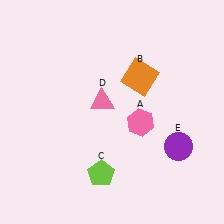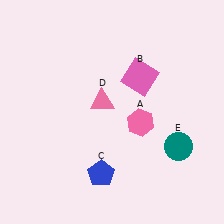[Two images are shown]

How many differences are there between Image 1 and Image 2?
There are 3 differences between the two images.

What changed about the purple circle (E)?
In Image 1, E is purple. In Image 2, it changed to teal.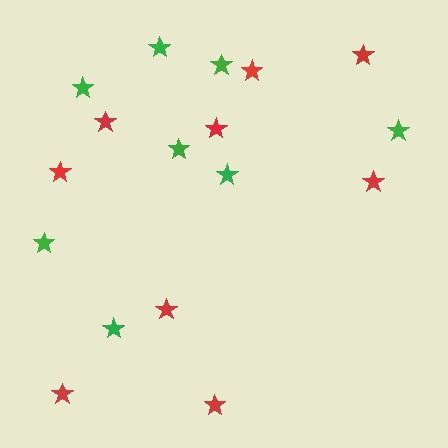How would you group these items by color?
There are 2 groups: one group of green stars (8) and one group of red stars (9).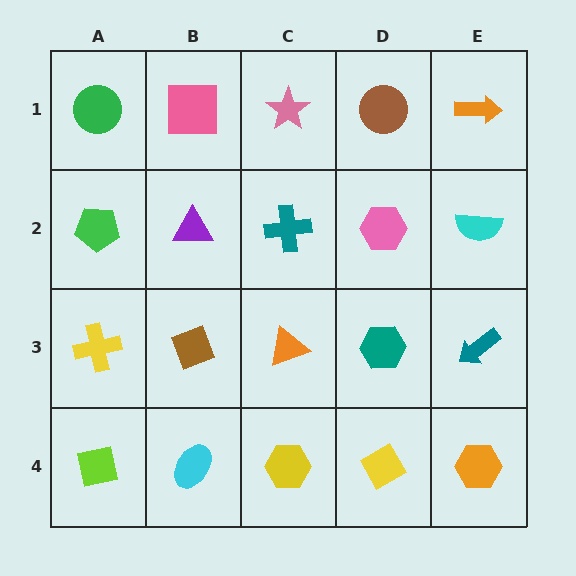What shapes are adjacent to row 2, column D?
A brown circle (row 1, column D), a teal hexagon (row 3, column D), a teal cross (row 2, column C), a cyan semicircle (row 2, column E).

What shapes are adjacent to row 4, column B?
A brown diamond (row 3, column B), a lime square (row 4, column A), a yellow hexagon (row 4, column C).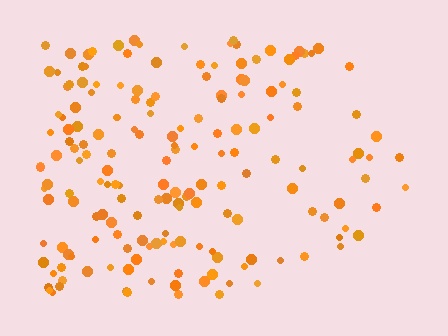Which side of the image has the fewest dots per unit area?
The right.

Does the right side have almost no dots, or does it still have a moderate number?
Still a moderate number, just noticeably fewer than the left.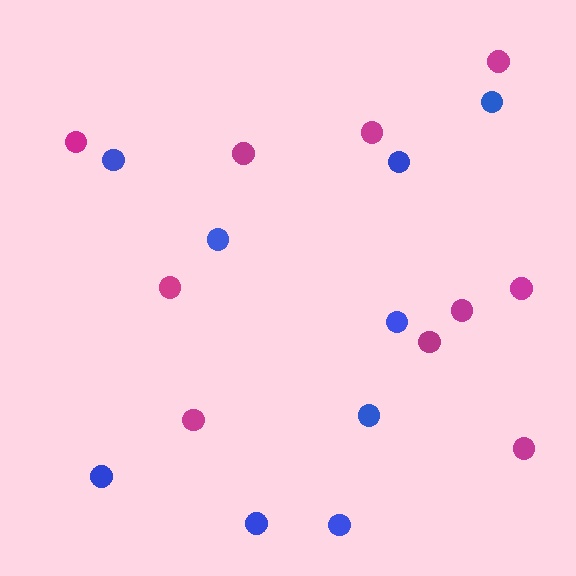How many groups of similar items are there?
There are 2 groups: one group of blue circles (9) and one group of magenta circles (10).